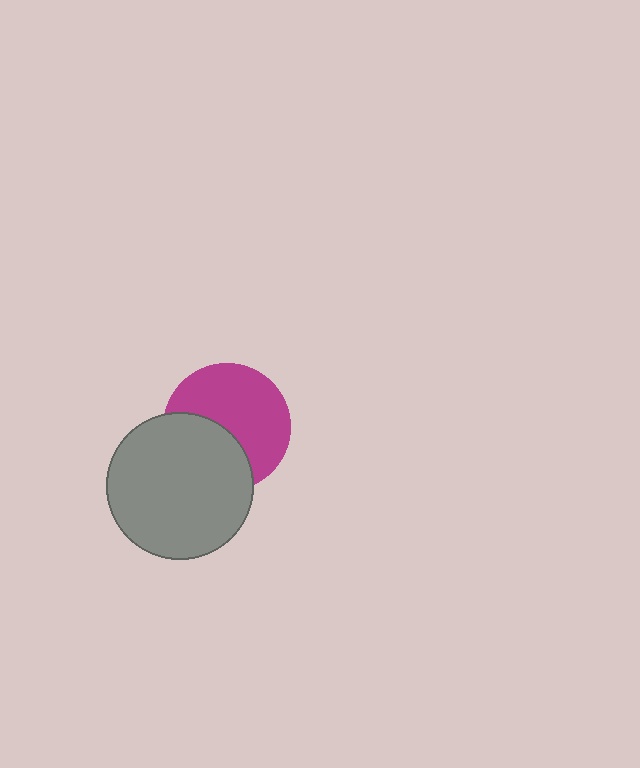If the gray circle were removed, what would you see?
You would see the complete magenta circle.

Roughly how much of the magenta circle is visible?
About half of it is visible (roughly 61%).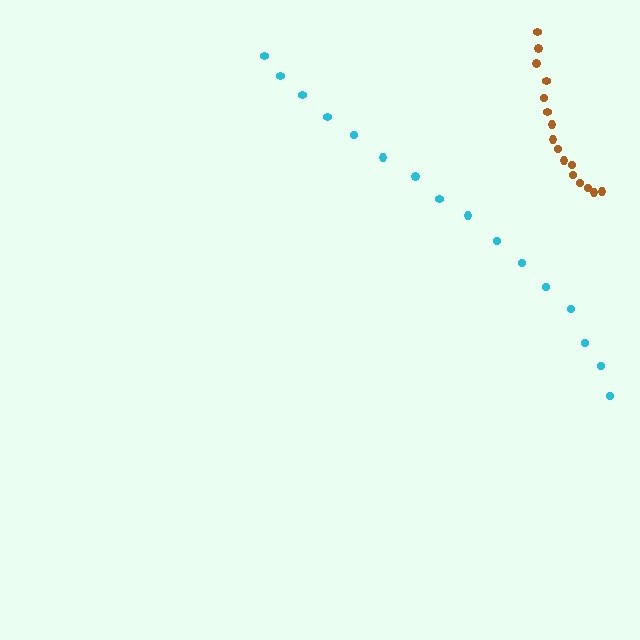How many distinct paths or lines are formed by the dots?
There are 2 distinct paths.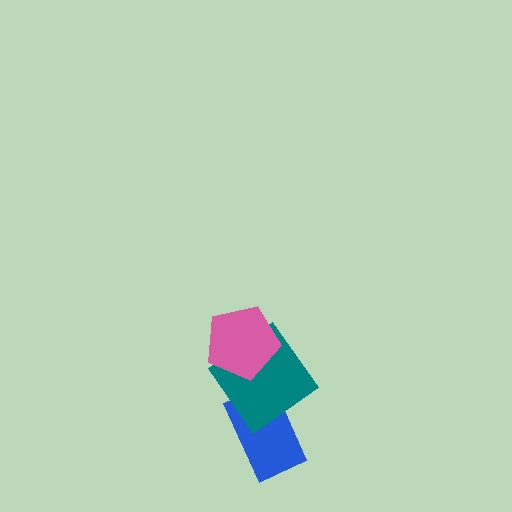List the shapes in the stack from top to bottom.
From top to bottom: the pink pentagon, the teal diamond, the blue rectangle.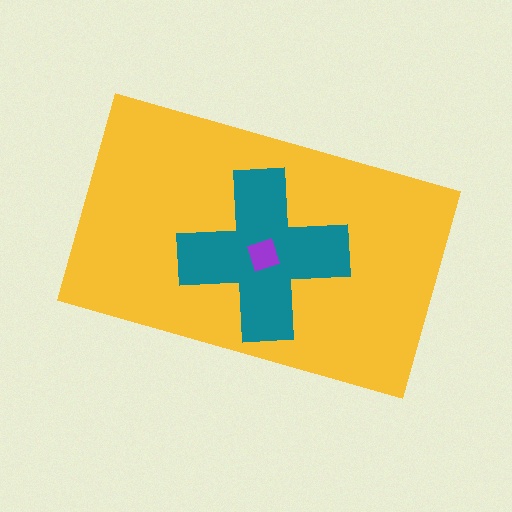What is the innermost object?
The purple diamond.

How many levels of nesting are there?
3.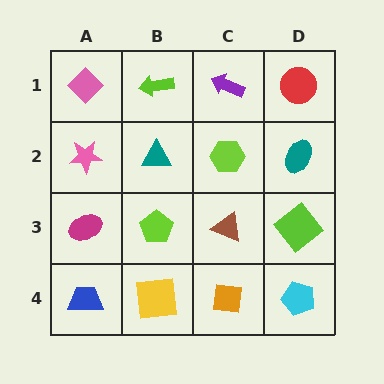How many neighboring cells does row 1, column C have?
3.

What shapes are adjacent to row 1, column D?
A teal ellipse (row 2, column D), a purple arrow (row 1, column C).